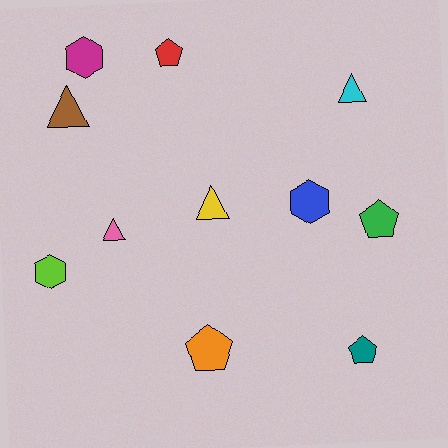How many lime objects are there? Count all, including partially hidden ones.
There is 1 lime object.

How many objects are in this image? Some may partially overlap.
There are 11 objects.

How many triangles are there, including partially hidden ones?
There are 4 triangles.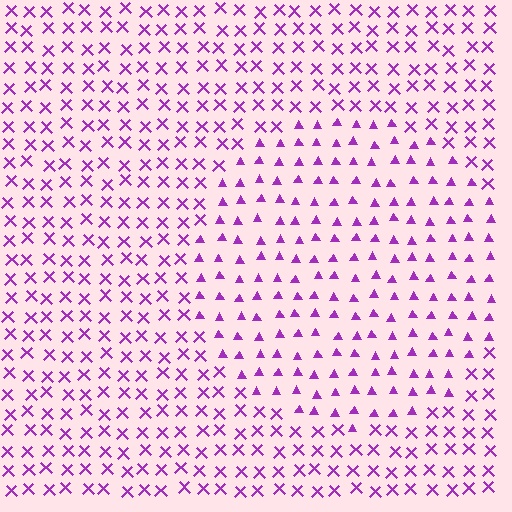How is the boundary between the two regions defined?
The boundary is defined by a change in element shape: triangles inside vs. X marks outside. All elements share the same color and spacing.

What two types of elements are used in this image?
The image uses triangles inside the circle region and X marks outside it.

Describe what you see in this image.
The image is filled with small purple elements arranged in a uniform grid. A circle-shaped region contains triangles, while the surrounding area contains X marks. The boundary is defined purely by the change in element shape.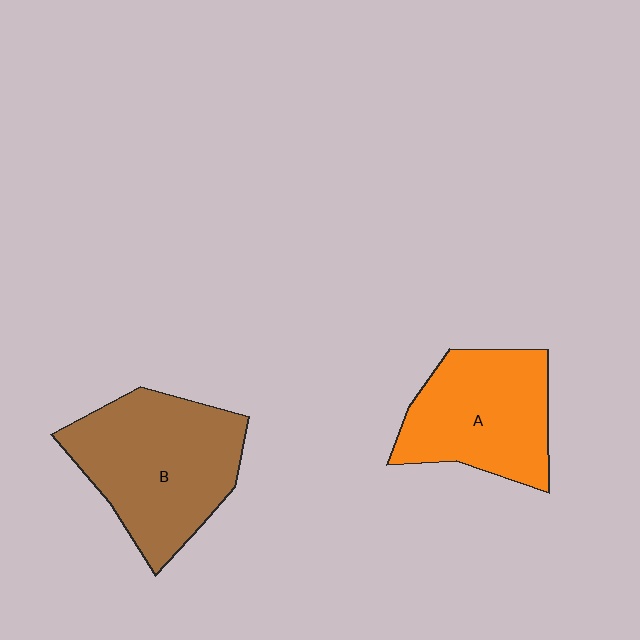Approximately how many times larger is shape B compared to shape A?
Approximately 1.2 times.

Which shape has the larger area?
Shape B (brown).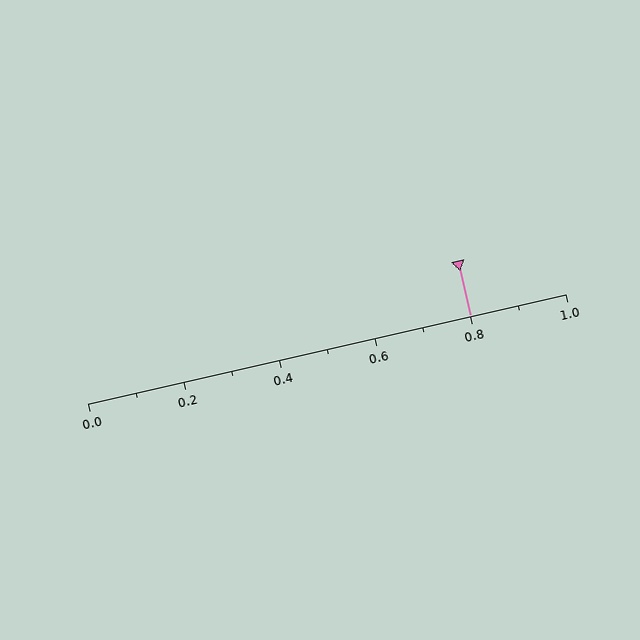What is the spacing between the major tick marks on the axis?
The major ticks are spaced 0.2 apart.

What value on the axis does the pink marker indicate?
The marker indicates approximately 0.8.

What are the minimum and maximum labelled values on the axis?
The axis runs from 0.0 to 1.0.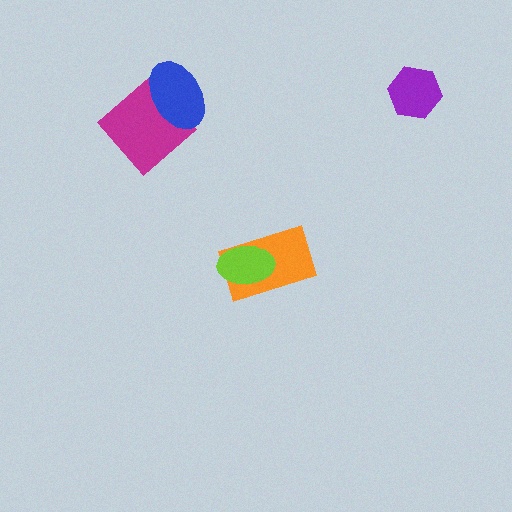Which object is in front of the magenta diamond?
The blue ellipse is in front of the magenta diamond.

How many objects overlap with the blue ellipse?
1 object overlaps with the blue ellipse.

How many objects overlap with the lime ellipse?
1 object overlaps with the lime ellipse.